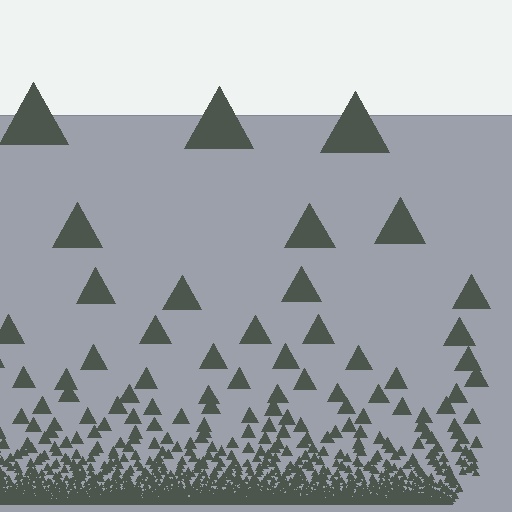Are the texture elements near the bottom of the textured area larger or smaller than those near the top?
Smaller. The gradient is inverted — elements near the bottom are smaller and denser.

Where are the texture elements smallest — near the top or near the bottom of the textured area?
Near the bottom.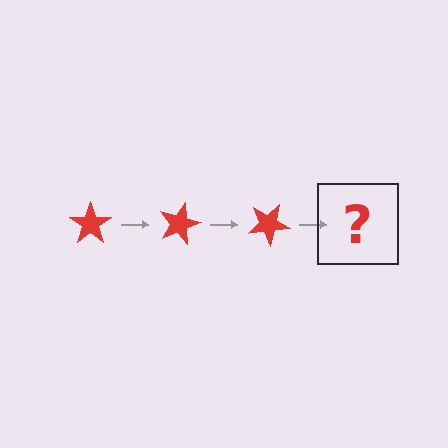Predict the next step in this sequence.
The next step is a red star rotated 45 degrees.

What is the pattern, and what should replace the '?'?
The pattern is that the star rotates 15 degrees each step. The '?' should be a red star rotated 45 degrees.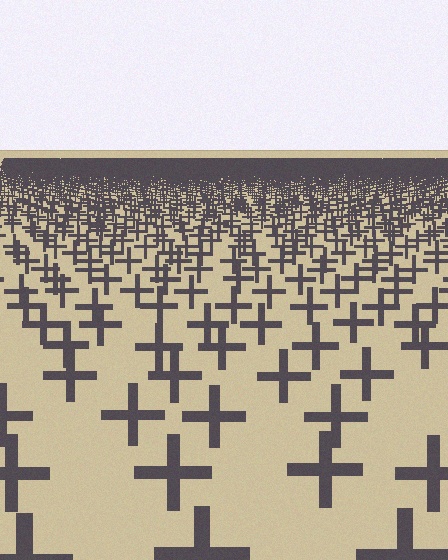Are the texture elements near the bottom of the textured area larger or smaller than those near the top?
Larger. Near the bottom, elements are closer to the viewer and appear at a bigger on-screen size.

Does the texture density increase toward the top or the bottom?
Density increases toward the top.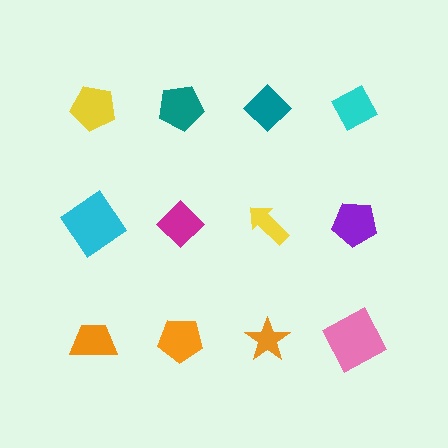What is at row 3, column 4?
A pink square.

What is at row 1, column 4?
A cyan diamond.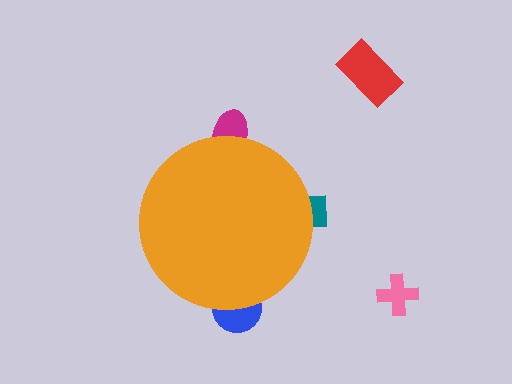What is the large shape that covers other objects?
An orange circle.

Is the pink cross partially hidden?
No, the pink cross is fully visible.